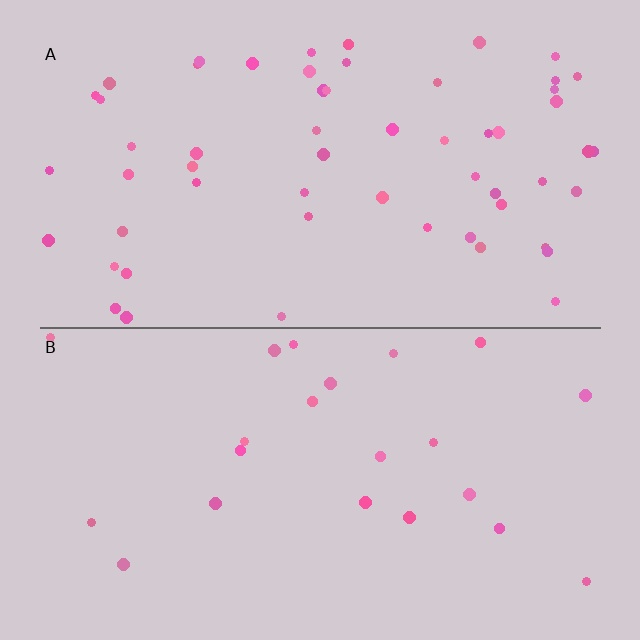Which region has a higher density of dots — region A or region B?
A (the top).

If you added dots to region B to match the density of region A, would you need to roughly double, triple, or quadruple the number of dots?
Approximately triple.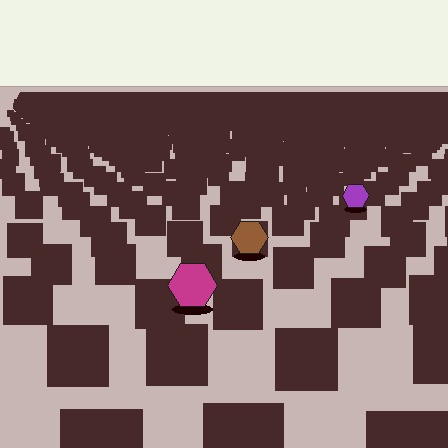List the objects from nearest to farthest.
From nearest to farthest: the magenta hexagon, the brown hexagon, the purple hexagon.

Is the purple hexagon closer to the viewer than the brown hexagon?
No. The brown hexagon is closer — you can tell from the texture gradient: the ground texture is coarser near it.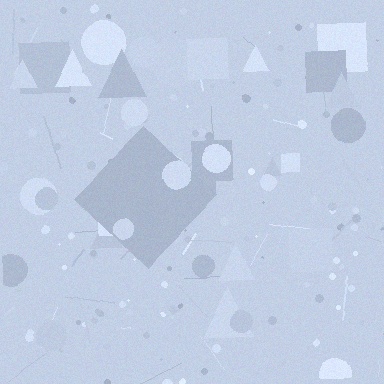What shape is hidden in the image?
A diamond is hidden in the image.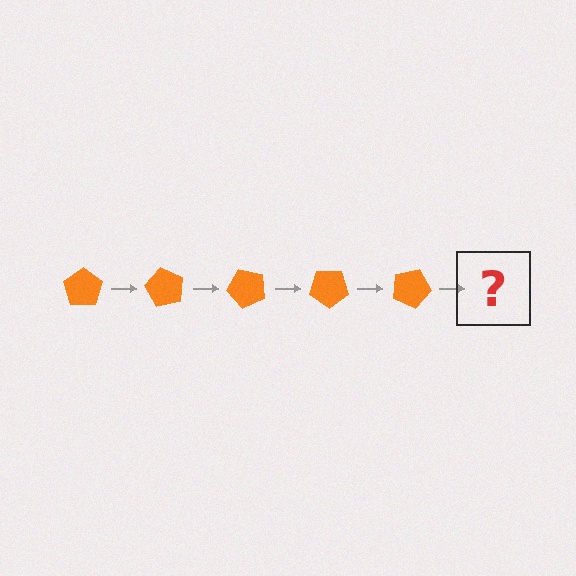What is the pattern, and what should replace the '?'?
The pattern is that the pentagon rotates 60 degrees each step. The '?' should be an orange pentagon rotated 300 degrees.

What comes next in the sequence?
The next element should be an orange pentagon rotated 300 degrees.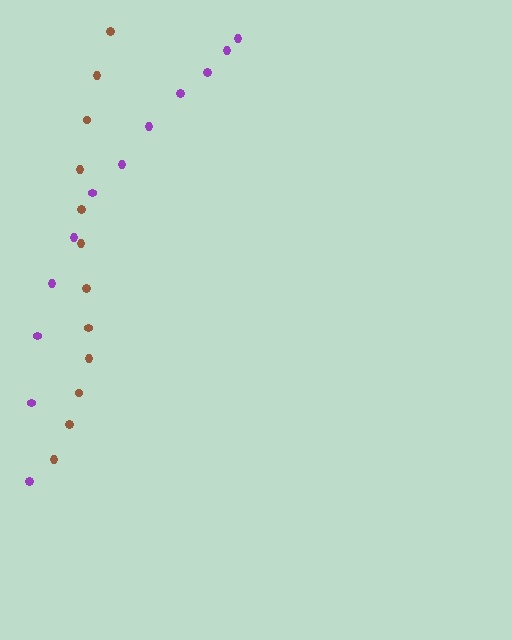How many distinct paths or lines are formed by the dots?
There are 2 distinct paths.